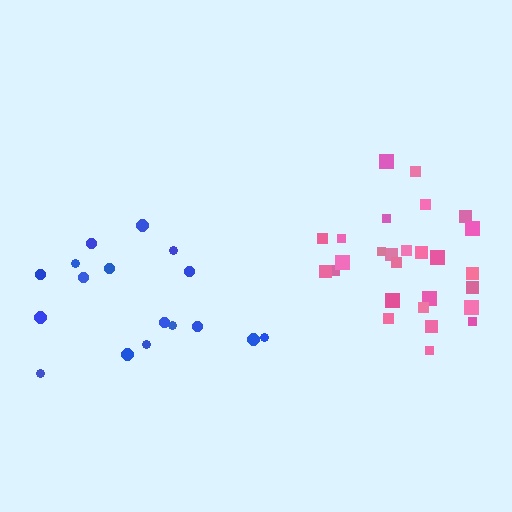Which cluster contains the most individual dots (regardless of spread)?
Pink (27).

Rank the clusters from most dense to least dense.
pink, blue.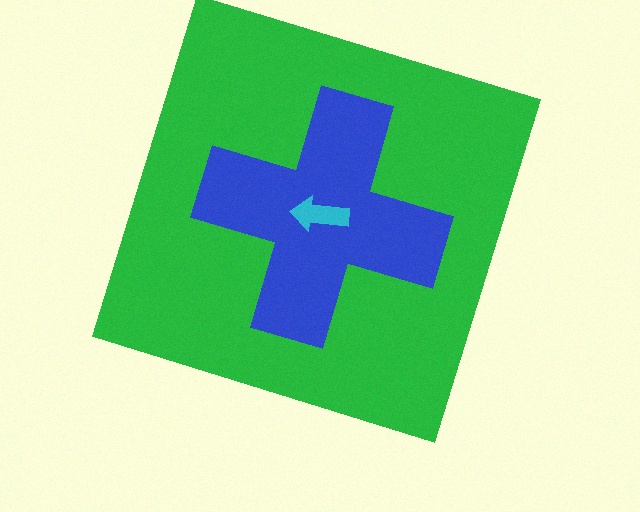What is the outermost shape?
The green square.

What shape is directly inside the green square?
The blue cross.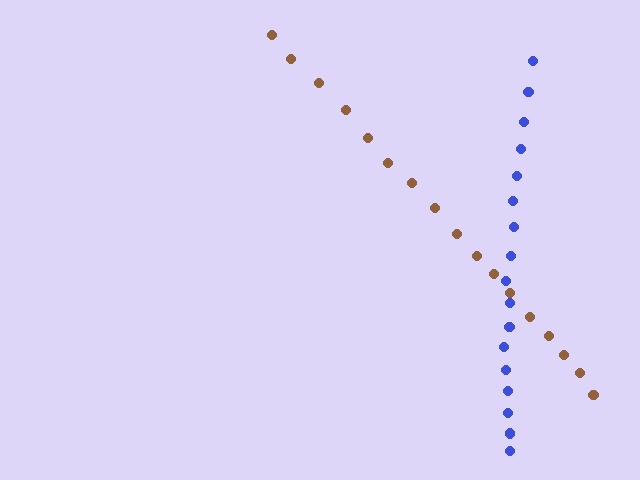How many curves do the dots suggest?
There are 2 distinct paths.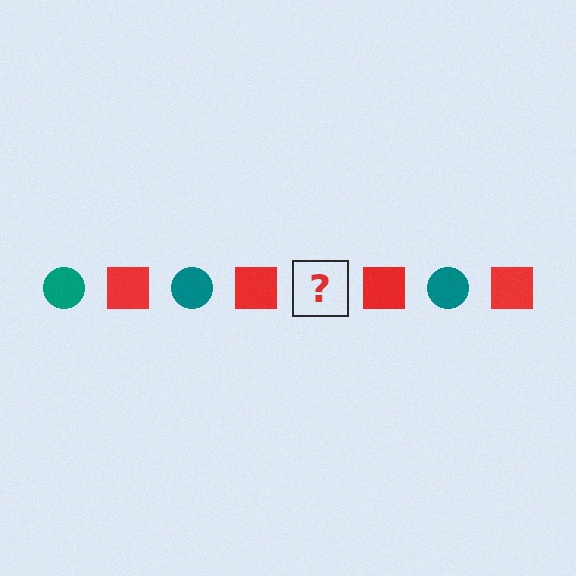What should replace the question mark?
The question mark should be replaced with a teal circle.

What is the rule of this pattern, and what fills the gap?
The rule is that the pattern alternates between teal circle and red square. The gap should be filled with a teal circle.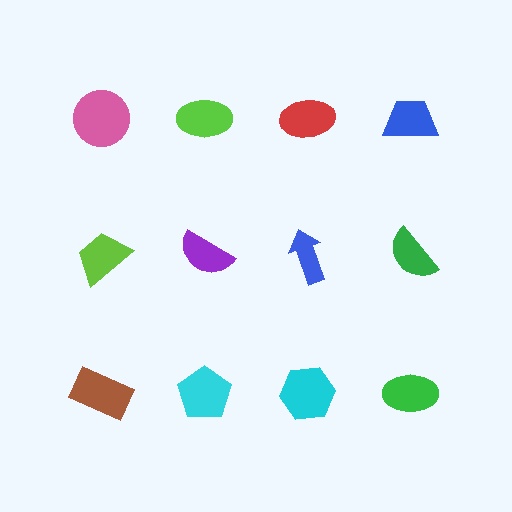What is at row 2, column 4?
A green semicircle.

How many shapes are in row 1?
4 shapes.